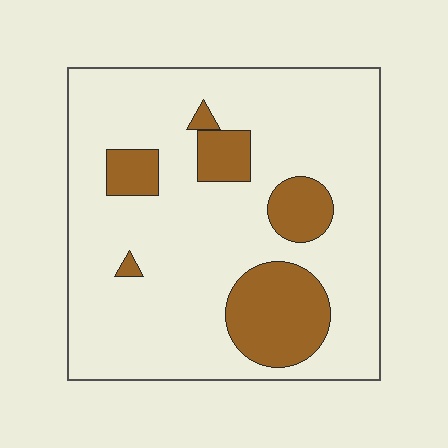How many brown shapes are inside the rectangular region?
6.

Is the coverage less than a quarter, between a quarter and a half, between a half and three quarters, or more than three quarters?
Less than a quarter.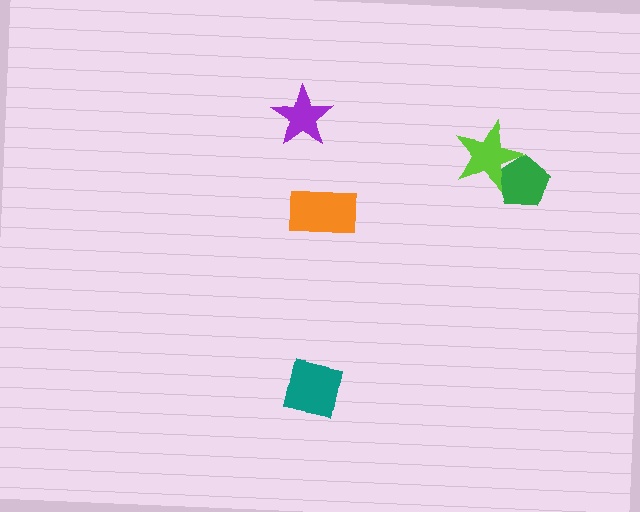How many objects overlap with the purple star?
0 objects overlap with the purple star.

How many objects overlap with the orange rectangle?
0 objects overlap with the orange rectangle.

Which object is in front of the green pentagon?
The lime star is in front of the green pentagon.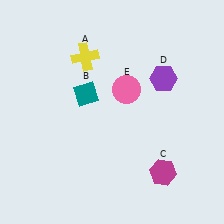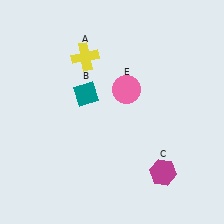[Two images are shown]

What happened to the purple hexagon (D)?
The purple hexagon (D) was removed in Image 2. It was in the top-right area of Image 1.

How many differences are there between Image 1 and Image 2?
There is 1 difference between the two images.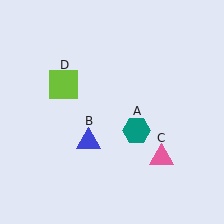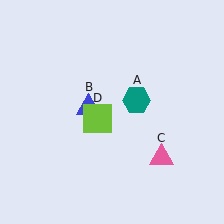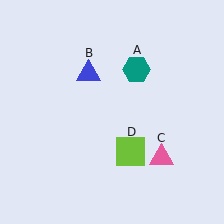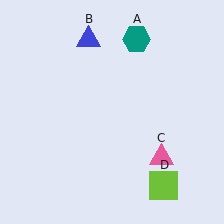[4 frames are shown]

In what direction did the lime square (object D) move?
The lime square (object D) moved down and to the right.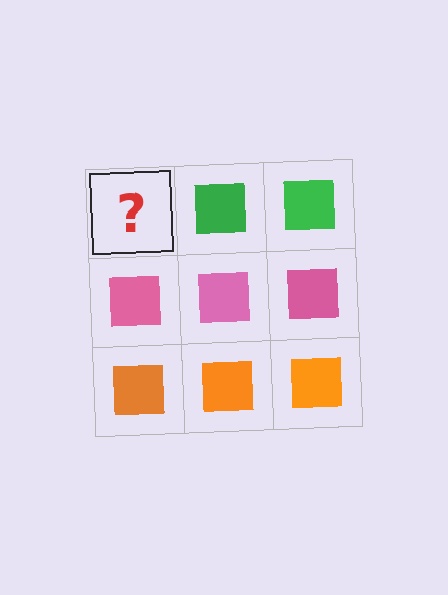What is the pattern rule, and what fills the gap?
The rule is that each row has a consistent color. The gap should be filled with a green square.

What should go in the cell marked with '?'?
The missing cell should contain a green square.